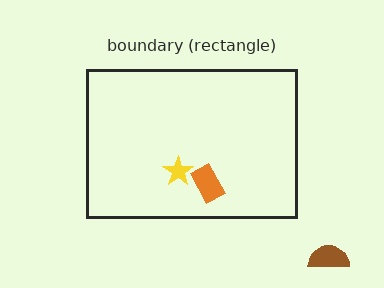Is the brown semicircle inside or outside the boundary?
Outside.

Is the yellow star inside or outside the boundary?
Inside.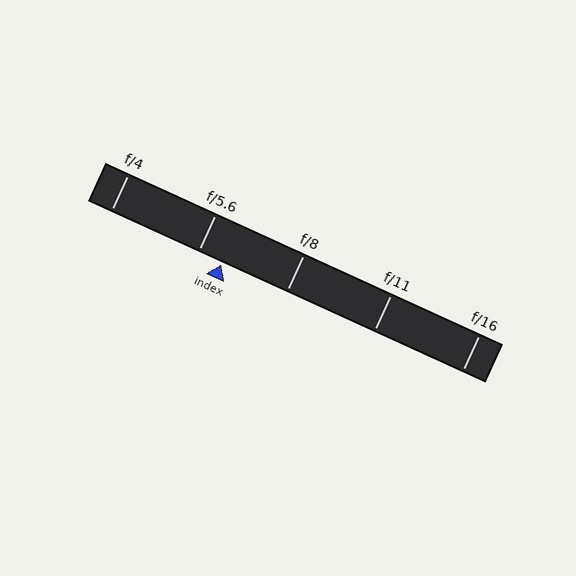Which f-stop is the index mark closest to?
The index mark is closest to f/5.6.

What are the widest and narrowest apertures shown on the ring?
The widest aperture shown is f/4 and the narrowest is f/16.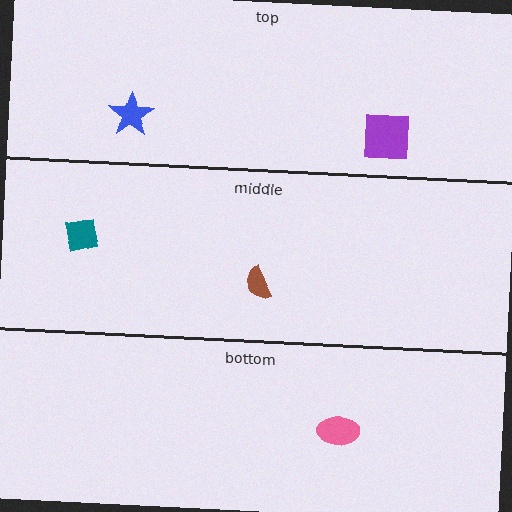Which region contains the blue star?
The top region.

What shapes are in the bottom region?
The pink ellipse.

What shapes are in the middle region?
The teal square, the brown semicircle.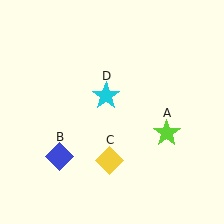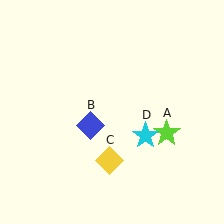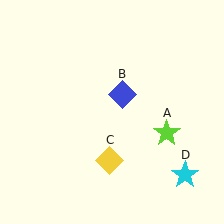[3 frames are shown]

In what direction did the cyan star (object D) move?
The cyan star (object D) moved down and to the right.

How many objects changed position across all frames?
2 objects changed position: blue diamond (object B), cyan star (object D).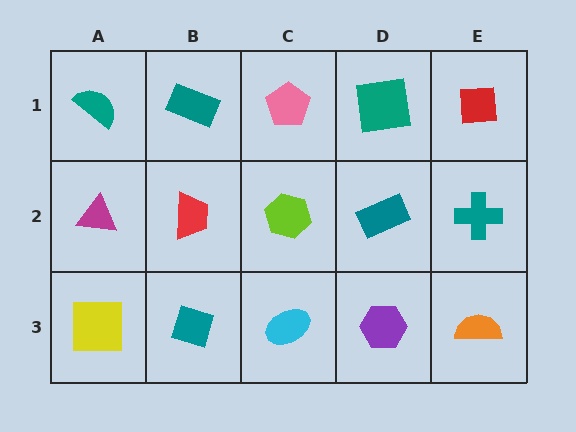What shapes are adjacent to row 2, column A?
A teal semicircle (row 1, column A), a yellow square (row 3, column A), a red trapezoid (row 2, column B).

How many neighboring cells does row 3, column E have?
2.